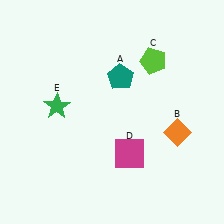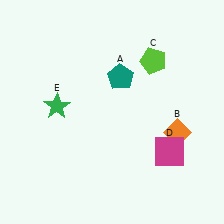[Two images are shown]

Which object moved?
The magenta square (D) moved right.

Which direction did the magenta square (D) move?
The magenta square (D) moved right.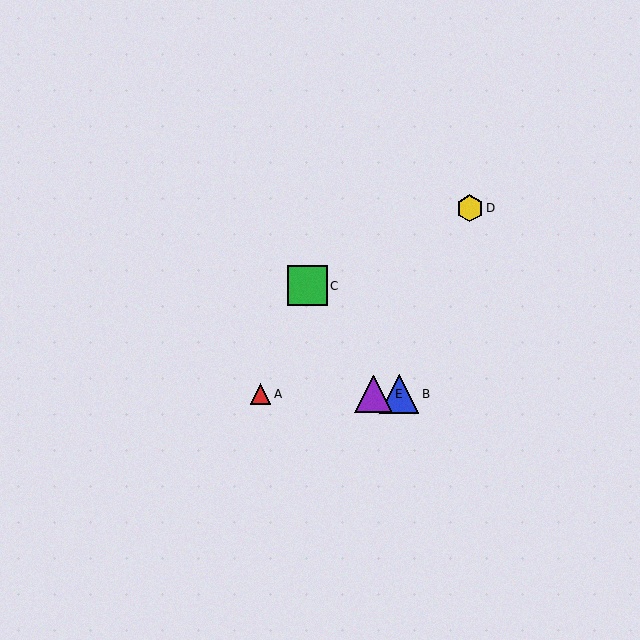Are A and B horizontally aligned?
Yes, both are at y≈394.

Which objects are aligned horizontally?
Objects A, B, E are aligned horizontally.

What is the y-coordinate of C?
Object C is at y≈286.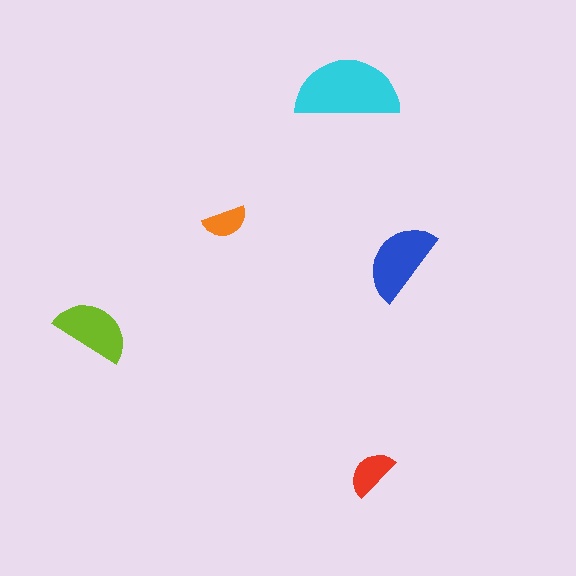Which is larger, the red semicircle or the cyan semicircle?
The cyan one.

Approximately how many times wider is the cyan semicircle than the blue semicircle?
About 1.5 times wider.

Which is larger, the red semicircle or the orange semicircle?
The red one.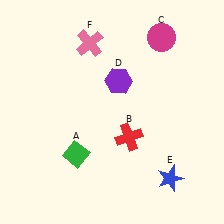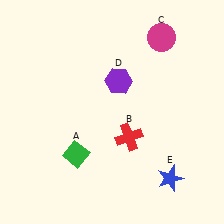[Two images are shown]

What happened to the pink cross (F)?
The pink cross (F) was removed in Image 2. It was in the top-left area of Image 1.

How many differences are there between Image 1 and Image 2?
There is 1 difference between the two images.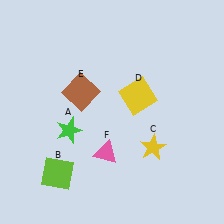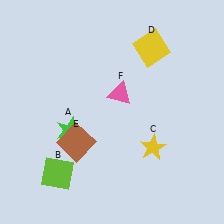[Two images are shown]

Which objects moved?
The objects that moved are: the yellow square (D), the brown square (E), the pink triangle (F).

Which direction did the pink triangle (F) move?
The pink triangle (F) moved up.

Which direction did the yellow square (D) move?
The yellow square (D) moved up.